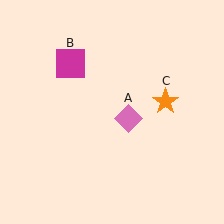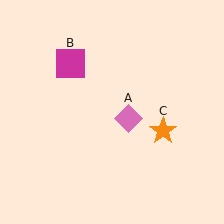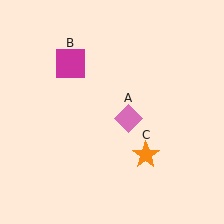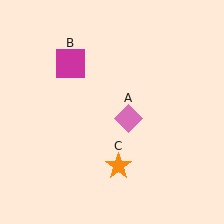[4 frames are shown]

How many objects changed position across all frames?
1 object changed position: orange star (object C).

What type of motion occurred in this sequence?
The orange star (object C) rotated clockwise around the center of the scene.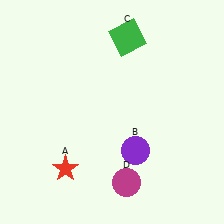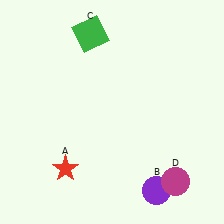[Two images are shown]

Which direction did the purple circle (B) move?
The purple circle (B) moved down.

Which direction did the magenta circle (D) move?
The magenta circle (D) moved right.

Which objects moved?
The objects that moved are: the purple circle (B), the green square (C), the magenta circle (D).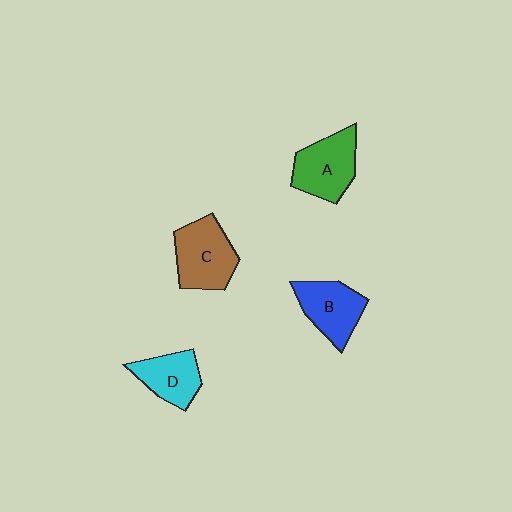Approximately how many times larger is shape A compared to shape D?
Approximately 1.3 times.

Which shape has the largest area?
Shape C (brown).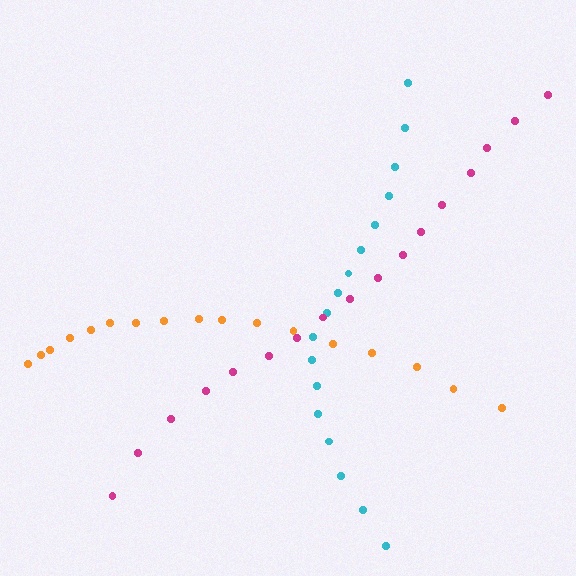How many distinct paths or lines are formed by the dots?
There are 3 distinct paths.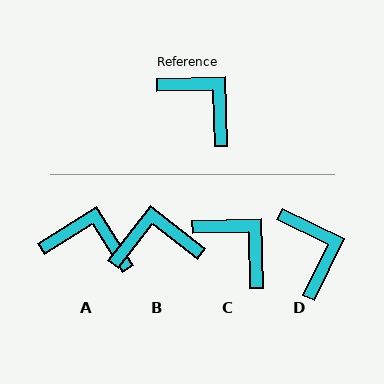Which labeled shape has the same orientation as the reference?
C.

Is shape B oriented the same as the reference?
No, it is off by about 50 degrees.